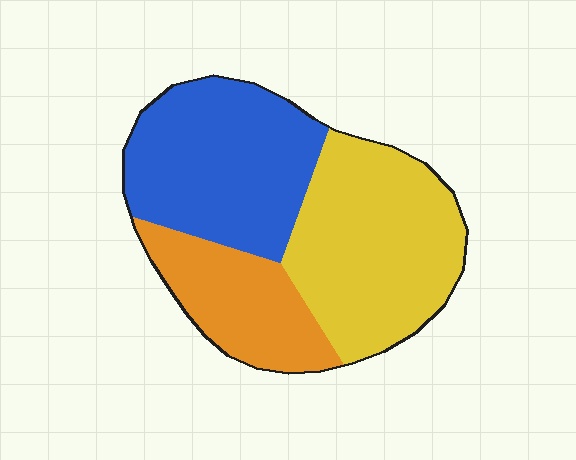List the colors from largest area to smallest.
From largest to smallest: yellow, blue, orange.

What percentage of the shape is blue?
Blue covers about 35% of the shape.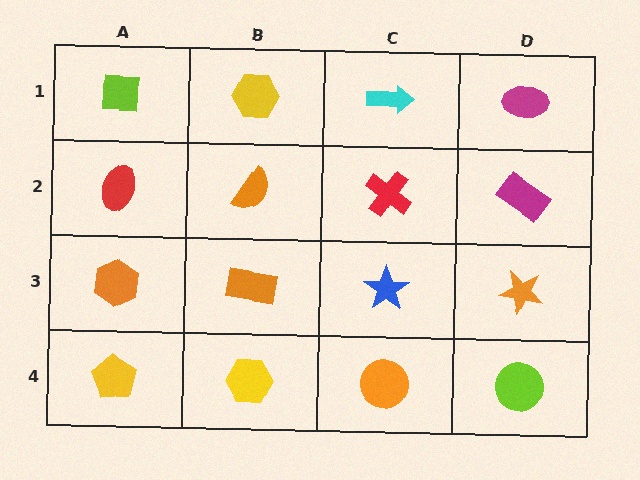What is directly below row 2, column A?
An orange hexagon.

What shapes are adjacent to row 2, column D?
A magenta ellipse (row 1, column D), an orange star (row 3, column D), a red cross (row 2, column C).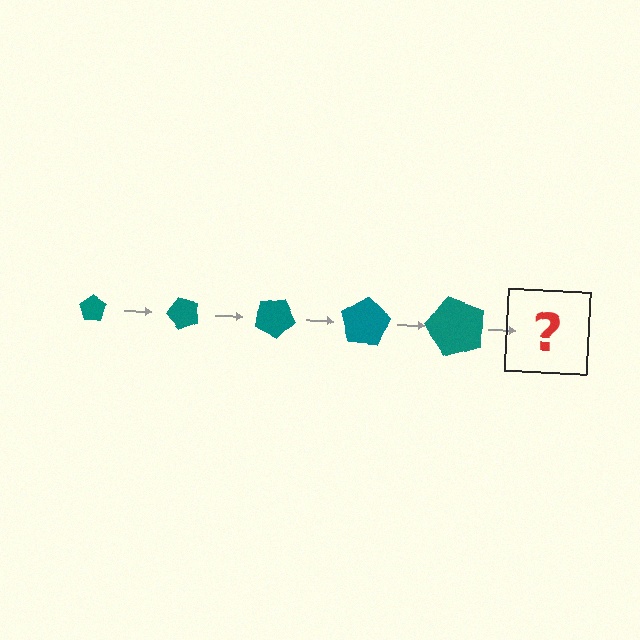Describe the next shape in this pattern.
It should be a pentagon, larger than the previous one and rotated 250 degrees from the start.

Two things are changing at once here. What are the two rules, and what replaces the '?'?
The two rules are that the pentagon grows larger each step and it rotates 50 degrees each step. The '?' should be a pentagon, larger than the previous one and rotated 250 degrees from the start.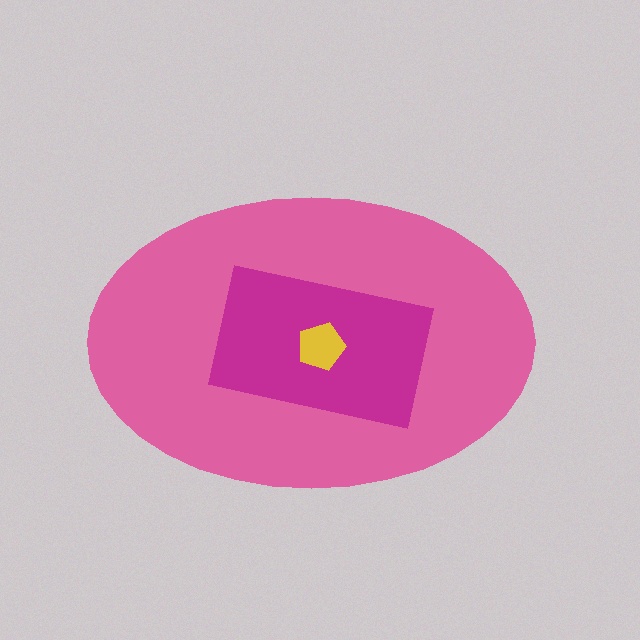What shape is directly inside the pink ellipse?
The magenta rectangle.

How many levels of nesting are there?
3.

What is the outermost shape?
The pink ellipse.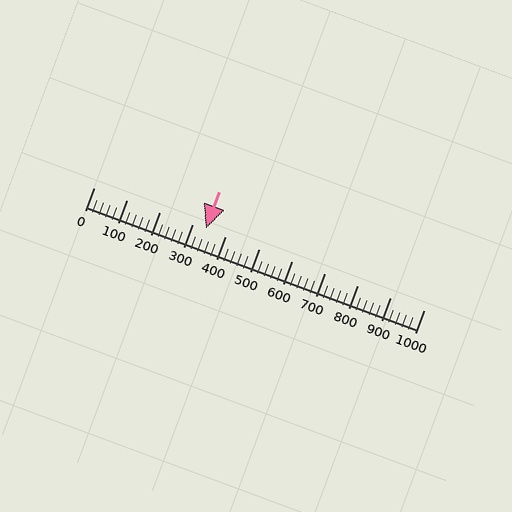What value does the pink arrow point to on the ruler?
The pink arrow points to approximately 340.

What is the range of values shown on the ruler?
The ruler shows values from 0 to 1000.